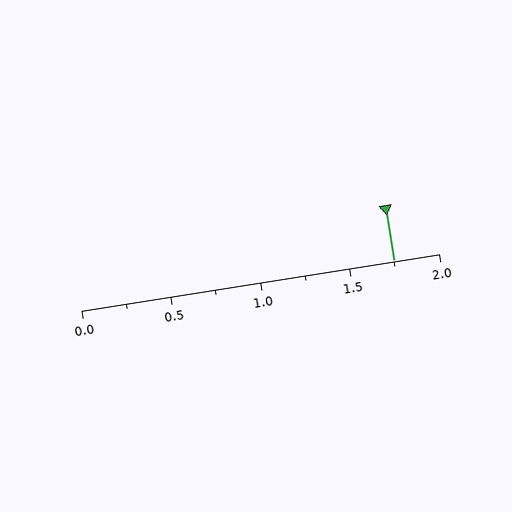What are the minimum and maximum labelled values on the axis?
The axis runs from 0.0 to 2.0.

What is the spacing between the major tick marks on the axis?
The major ticks are spaced 0.5 apart.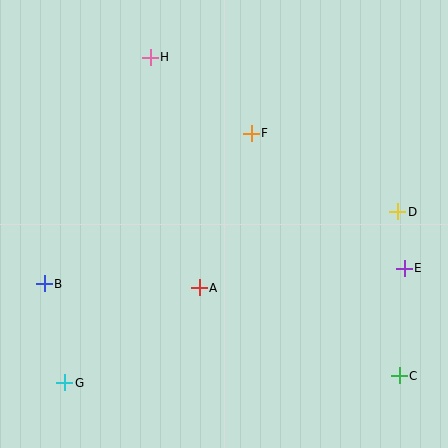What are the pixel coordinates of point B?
Point B is at (44, 284).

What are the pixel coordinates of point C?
Point C is at (399, 376).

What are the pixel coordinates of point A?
Point A is at (199, 288).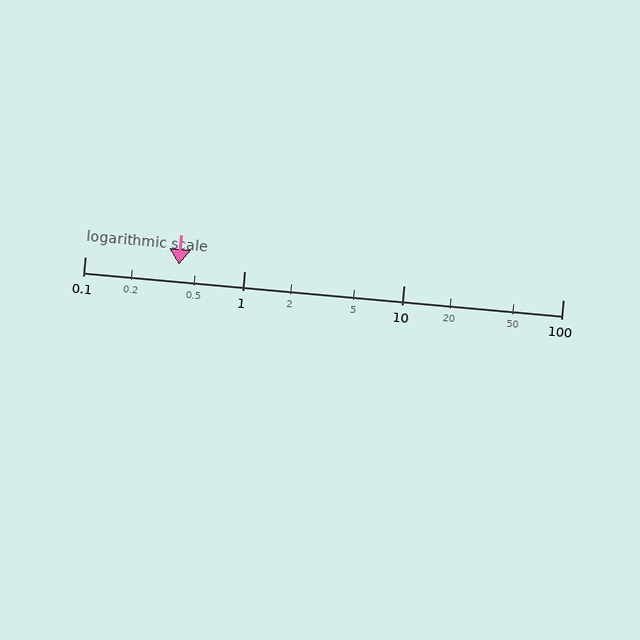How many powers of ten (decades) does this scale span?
The scale spans 3 decades, from 0.1 to 100.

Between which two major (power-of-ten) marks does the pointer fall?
The pointer is between 0.1 and 1.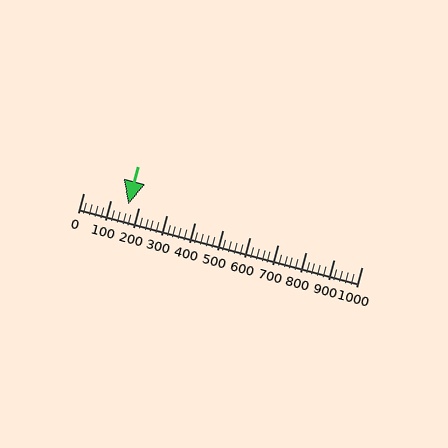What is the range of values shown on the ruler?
The ruler shows values from 0 to 1000.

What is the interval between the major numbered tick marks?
The major tick marks are spaced 100 units apart.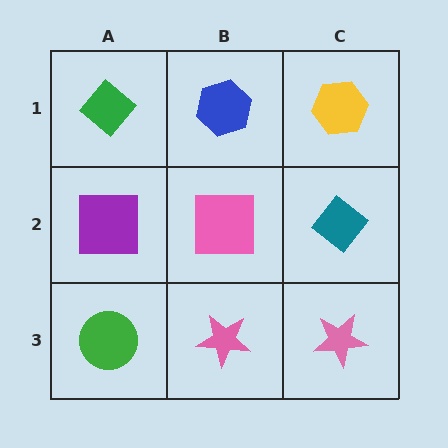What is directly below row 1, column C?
A teal diamond.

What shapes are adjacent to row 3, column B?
A pink square (row 2, column B), a green circle (row 3, column A), a pink star (row 3, column C).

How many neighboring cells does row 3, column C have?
2.